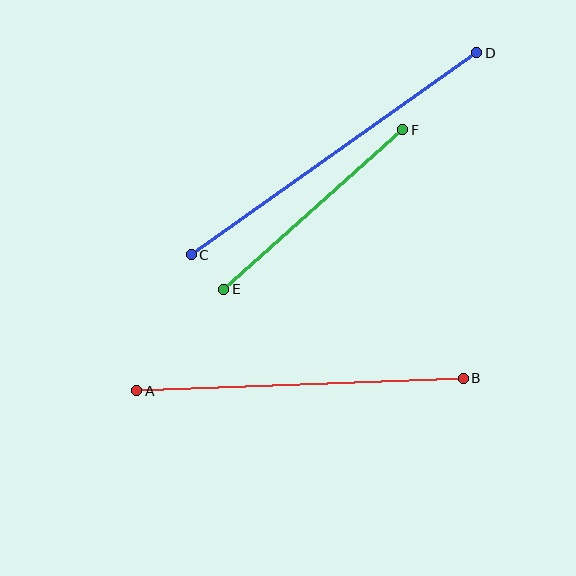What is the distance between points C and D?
The distance is approximately 350 pixels.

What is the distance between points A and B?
The distance is approximately 327 pixels.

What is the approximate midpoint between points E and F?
The midpoint is at approximately (313, 209) pixels.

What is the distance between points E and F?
The distance is approximately 240 pixels.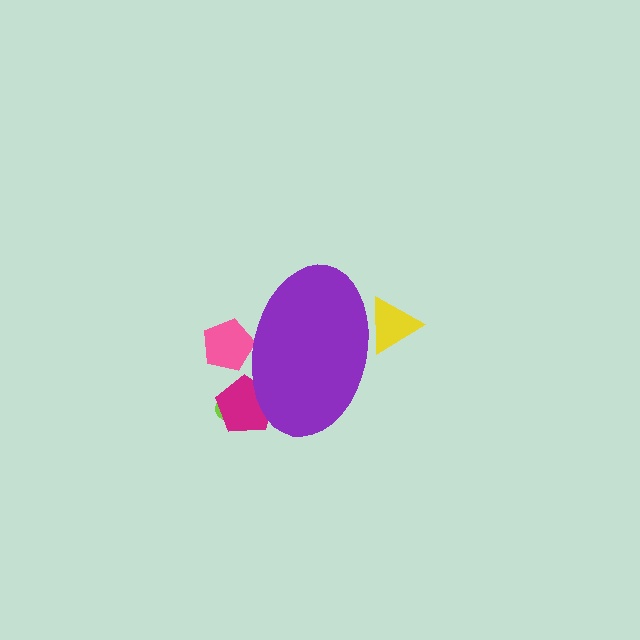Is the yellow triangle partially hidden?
Yes, the yellow triangle is partially hidden behind the purple ellipse.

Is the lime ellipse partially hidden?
Yes, the lime ellipse is partially hidden behind the purple ellipse.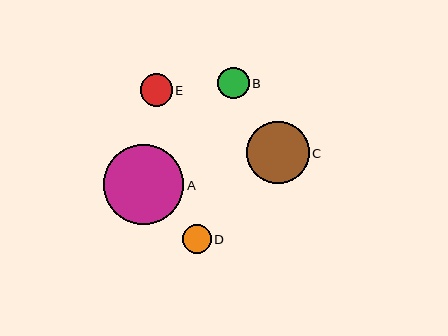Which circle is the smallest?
Circle D is the smallest with a size of approximately 29 pixels.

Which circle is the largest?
Circle A is the largest with a size of approximately 80 pixels.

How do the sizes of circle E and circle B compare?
Circle E and circle B are approximately the same size.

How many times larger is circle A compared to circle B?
Circle A is approximately 2.5 times the size of circle B.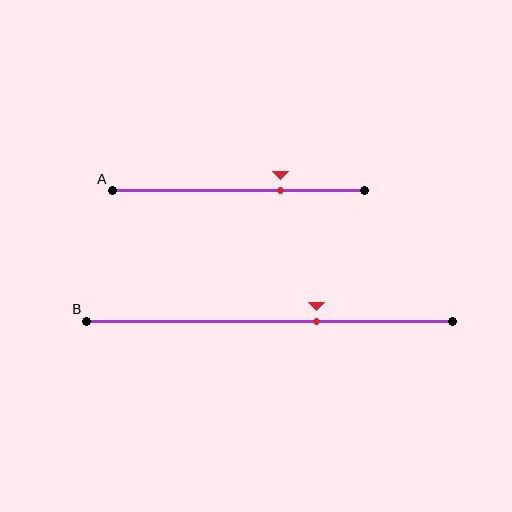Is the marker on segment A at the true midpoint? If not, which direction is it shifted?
No, the marker on segment A is shifted to the right by about 17% of the segment length.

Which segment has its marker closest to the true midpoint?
Segment B has its marker closest to the true midpoint.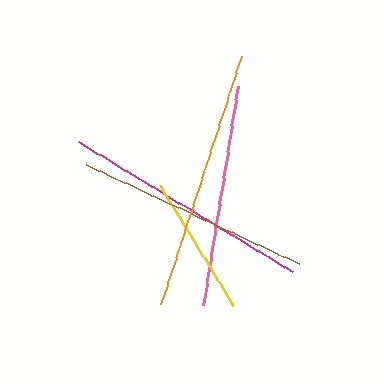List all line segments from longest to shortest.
From longest to shortest: orange, magenta, brown, pink, yellow.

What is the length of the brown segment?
The brown segment is approximately 235 pixels long.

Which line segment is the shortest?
The yellow line is the shortest at approximately 141 pixels.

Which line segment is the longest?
The orange line is the longest at approximately 261 pixels.